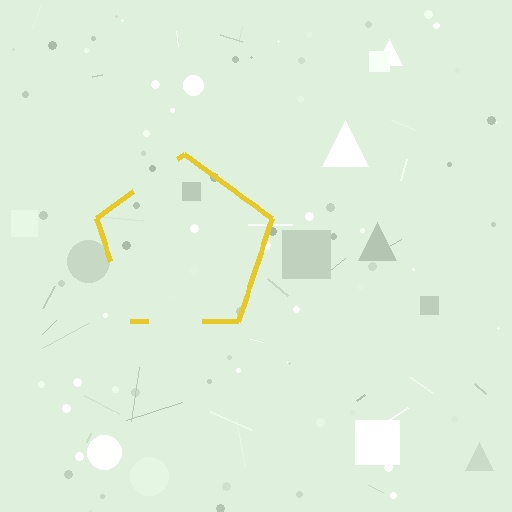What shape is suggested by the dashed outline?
The dashed outline suggests a pentagon.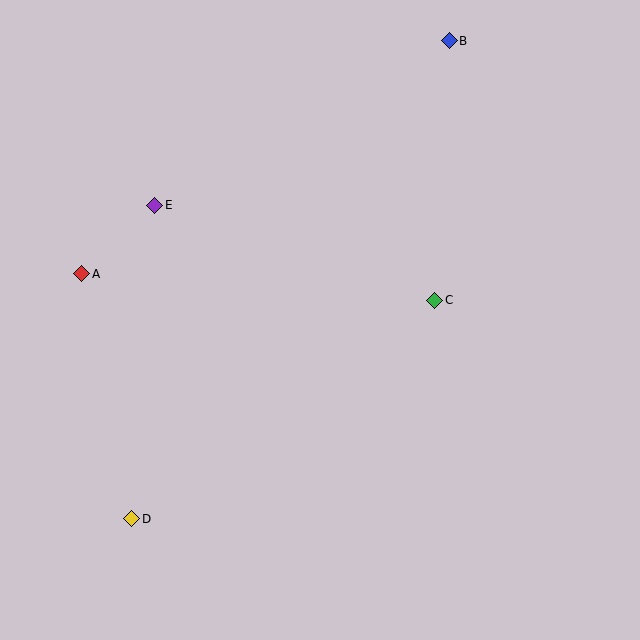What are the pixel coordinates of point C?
Point C is at (435, 300).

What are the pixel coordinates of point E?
Point E is at (155, 205).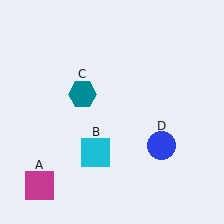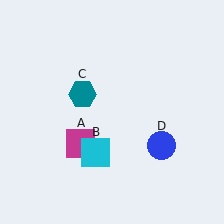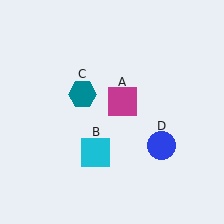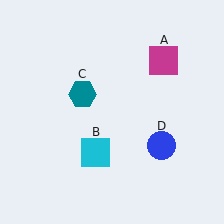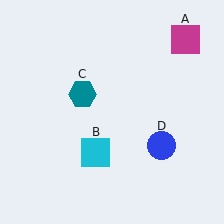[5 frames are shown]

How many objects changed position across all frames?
1 object changed position: magenta square (object A).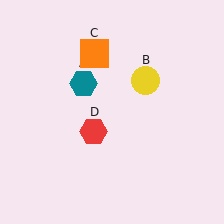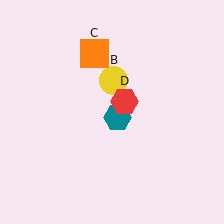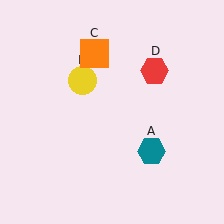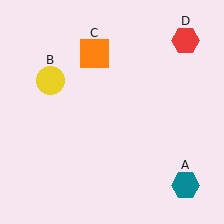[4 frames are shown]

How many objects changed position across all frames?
3 objects changed position: teal hexagon (object A), yellow circle (object B), red hexagon (object D).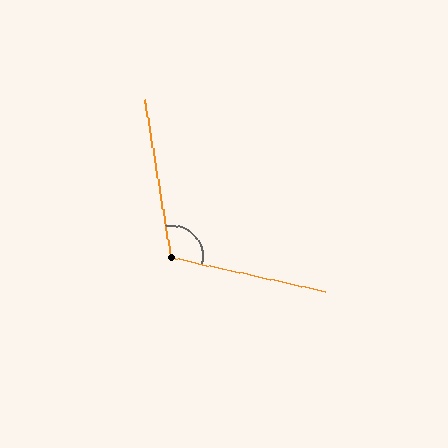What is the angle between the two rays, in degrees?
Approximately 112 degrees.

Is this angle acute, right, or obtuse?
It is obtuse.